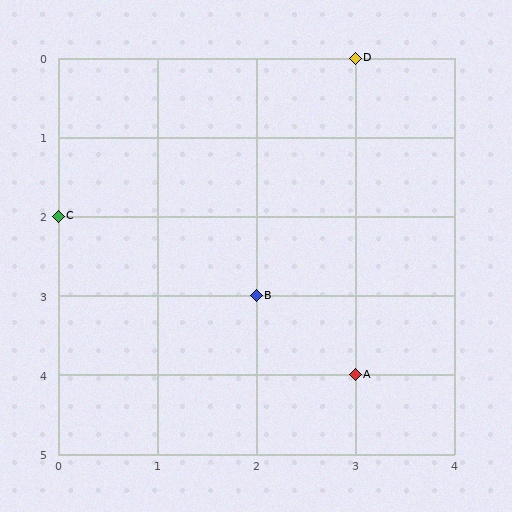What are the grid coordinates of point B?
Point B is at grid coordinates (2, 3).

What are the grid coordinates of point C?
Point C is at grid coordinates (0, 2).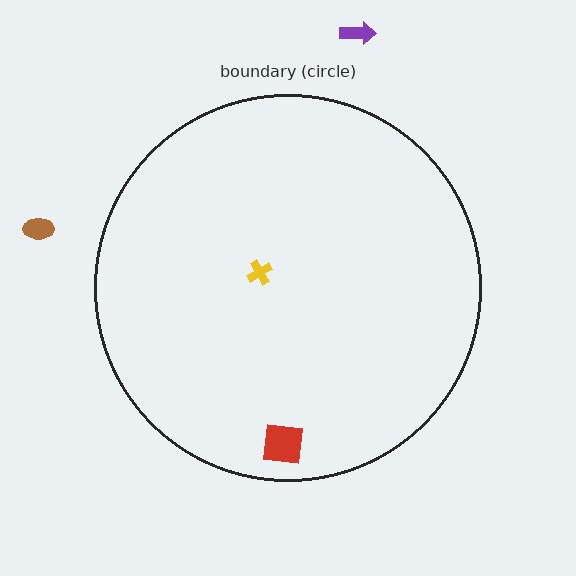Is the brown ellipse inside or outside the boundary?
Outside.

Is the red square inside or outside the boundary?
Inside.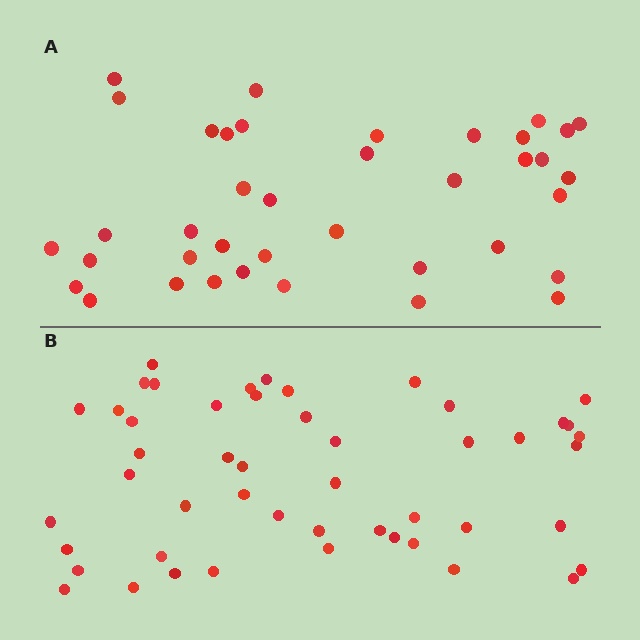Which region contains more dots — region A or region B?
Region B (the bottom region) has more dots.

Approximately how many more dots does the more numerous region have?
Region B has roughly 10 or so more dots than region A.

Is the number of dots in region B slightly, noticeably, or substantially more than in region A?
Region B has noticeably more, but not dramatically so. The ratio is roughly 1.3 to 1.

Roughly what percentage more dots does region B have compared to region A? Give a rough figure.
About 25% more.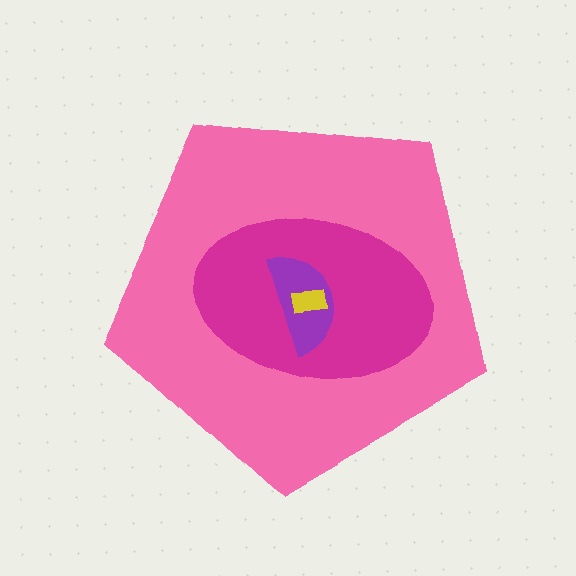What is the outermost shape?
The pink pentagon.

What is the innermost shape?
The yellow rectangle.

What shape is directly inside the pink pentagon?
The magenta ellipse.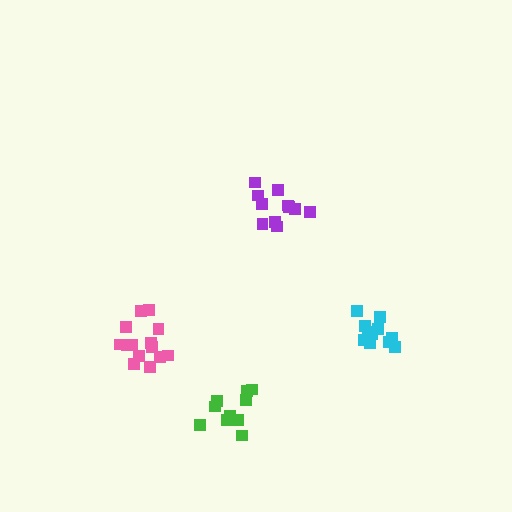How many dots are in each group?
Group 1: 11 dots, Group 2: 11 dots, Group 3: 14 dots, Group 4: 10 dots (46 total).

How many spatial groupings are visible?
There are 4 spatial groupings.